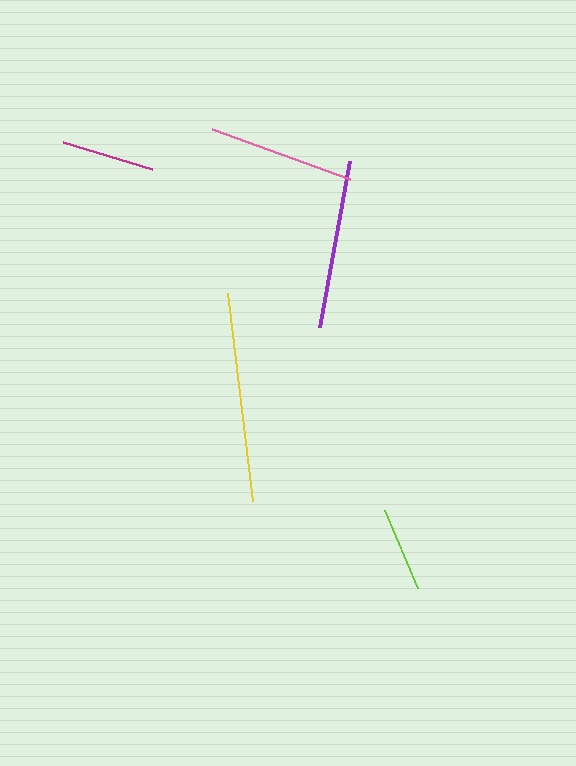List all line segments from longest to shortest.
From longest to shortest: yellow, purple, pink, magenta, lime.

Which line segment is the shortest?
The lime line is the shortest at approximately 85 pixels.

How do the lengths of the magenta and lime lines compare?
The magenta and lime lines are approximately the same length.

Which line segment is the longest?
The yellow line is the longest at approximately 209 pixels.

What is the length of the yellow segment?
The yellow segment is approximately 209 pixels long.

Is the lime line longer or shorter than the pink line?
The pink line is longer than the lime line.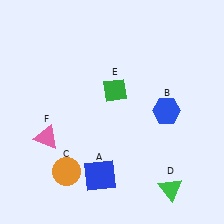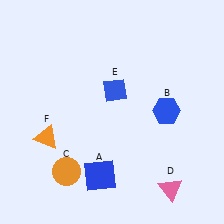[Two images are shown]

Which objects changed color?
D changed from green to pink. E changed from green to blue. F changed from pink to orange.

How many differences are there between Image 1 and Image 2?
There are 3 differences between the two images.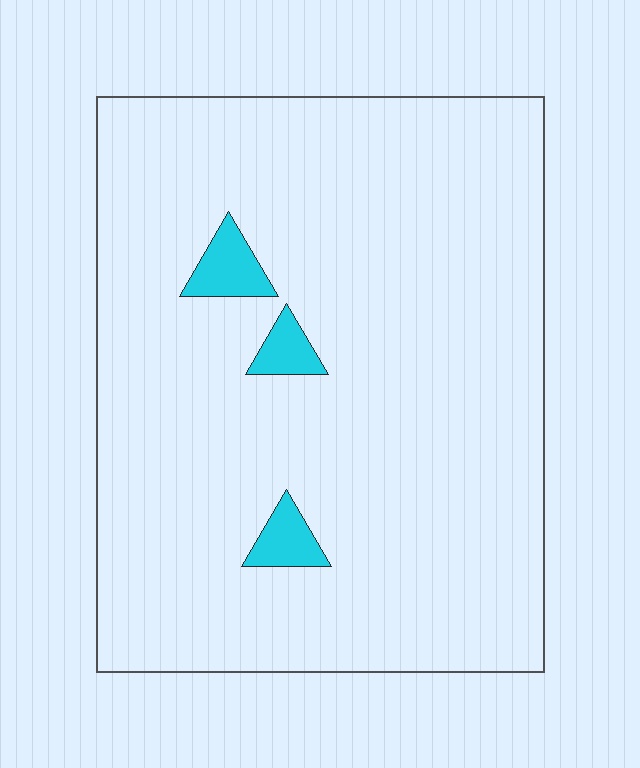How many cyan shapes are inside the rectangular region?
3.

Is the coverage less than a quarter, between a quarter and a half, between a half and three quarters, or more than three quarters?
Less than a quarter.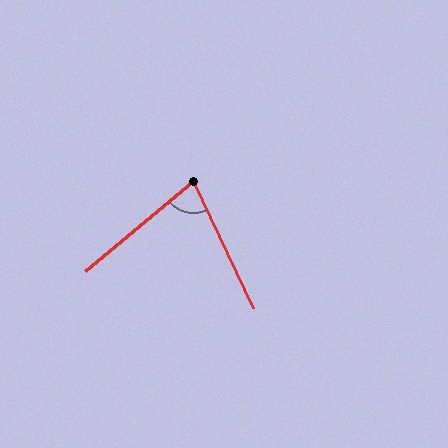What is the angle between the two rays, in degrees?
Approximately 75 degrees.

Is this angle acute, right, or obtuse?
It is acute.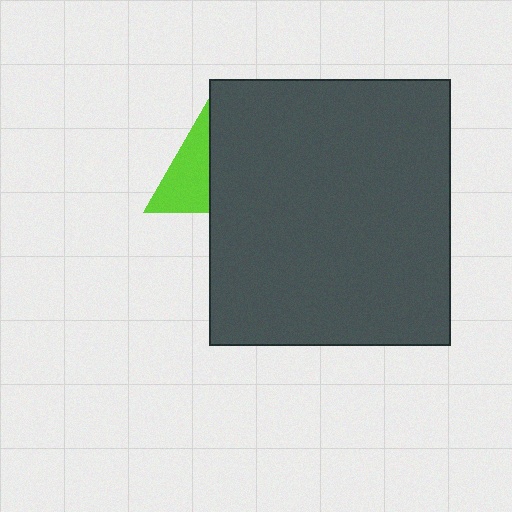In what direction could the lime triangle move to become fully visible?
The lime triangle could move left. That would shift it out from behind the dark gray rectangle entirely.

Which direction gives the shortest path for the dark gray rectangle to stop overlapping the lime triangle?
Moving right gives the shortest separation.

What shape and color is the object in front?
The object in front is a dark gray rectangle.